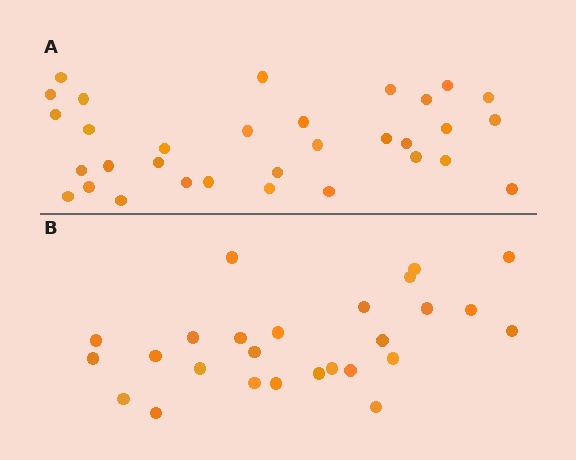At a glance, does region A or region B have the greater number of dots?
Region A (the top region) has more dots.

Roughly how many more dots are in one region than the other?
Region A has about 6 more dots than region B.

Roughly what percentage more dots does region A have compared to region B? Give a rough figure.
About 25% more.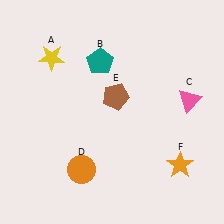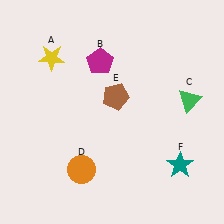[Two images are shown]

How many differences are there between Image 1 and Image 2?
There are 3 differences between the two images.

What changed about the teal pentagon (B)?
In Image 1, B is teal. In Image 2, it changed to magenta.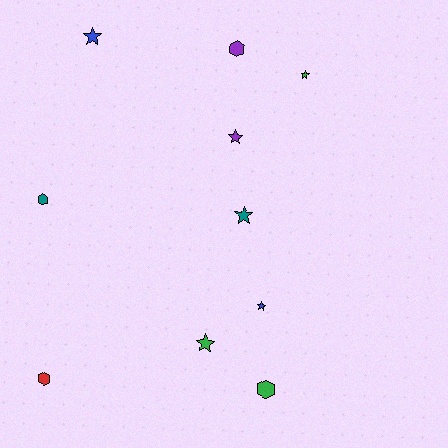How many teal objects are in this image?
There are 2 teal objects.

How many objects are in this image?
There are 10 objects.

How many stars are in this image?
There are 6 stars.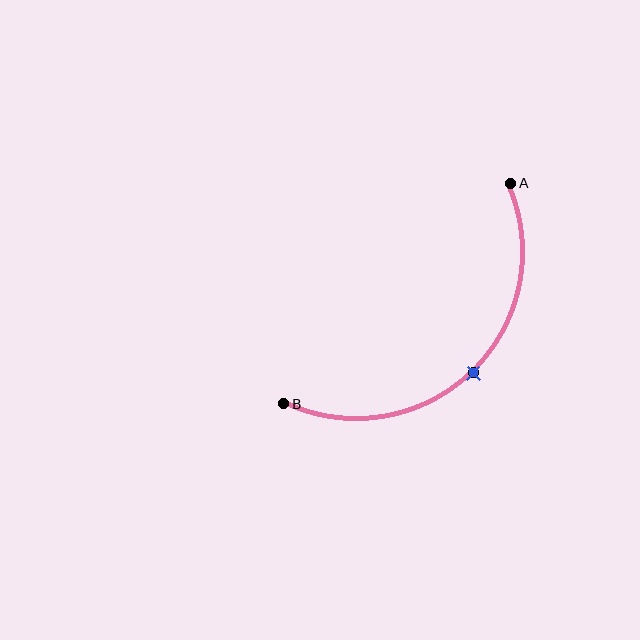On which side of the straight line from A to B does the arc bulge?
The arc bulges below and to the right of the straight line connecting A and B.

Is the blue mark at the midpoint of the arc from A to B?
Yes. The blue mark lies on the arc at equal arc-length from both A and B — it is the arc midpoint.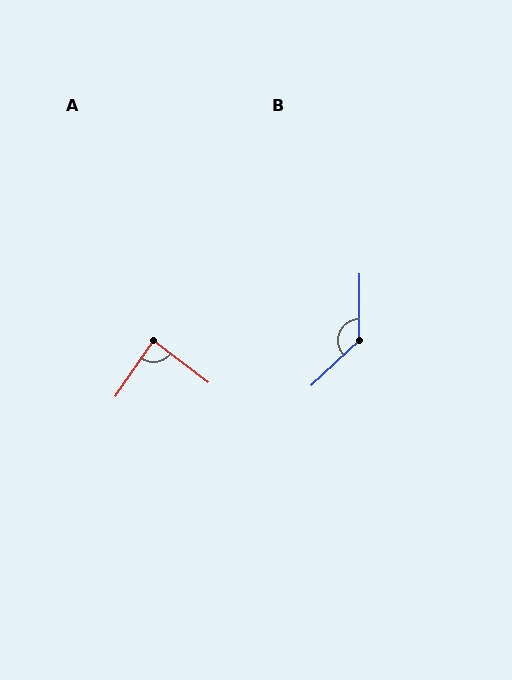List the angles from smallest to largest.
A (86°), B (134°).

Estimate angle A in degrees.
Approximately 86 degrees.